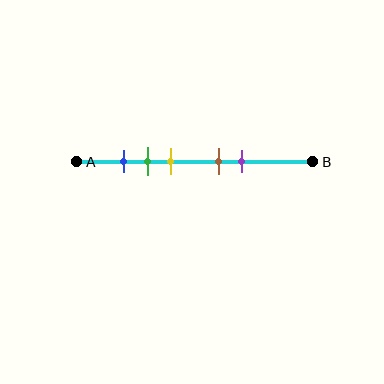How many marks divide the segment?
There are 5 marks dividing the segment.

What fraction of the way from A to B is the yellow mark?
The yellow mark is approximately 40% (0.4) of the way from A to B.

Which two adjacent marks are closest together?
The blue and green marks are the closest adjacent pair.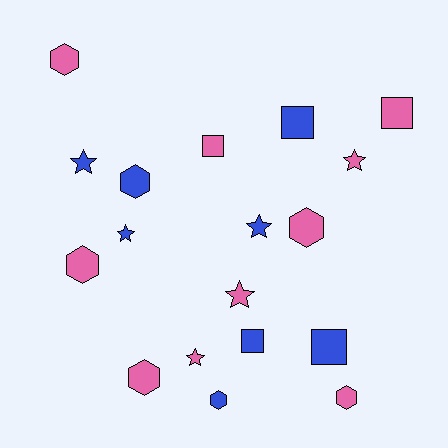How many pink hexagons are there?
There are 5 pink hexagons.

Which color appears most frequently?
Pink, with 10 objects.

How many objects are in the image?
There are 18 objects.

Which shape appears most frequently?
Hexagon, with 7 objects.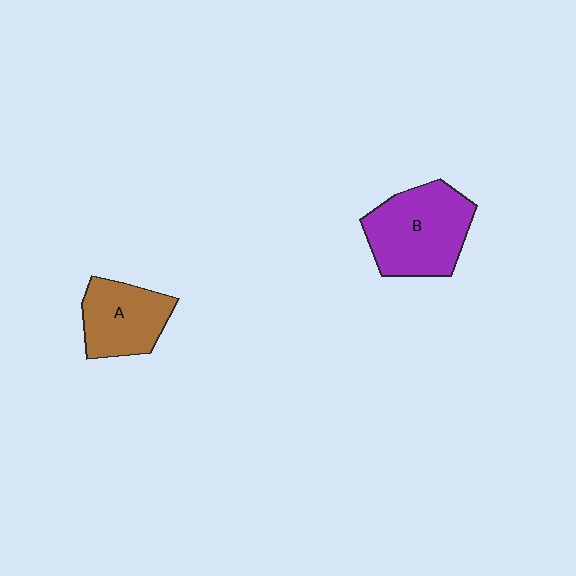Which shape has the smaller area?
Shape A (brown).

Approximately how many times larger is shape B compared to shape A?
Approximately 1.4 times.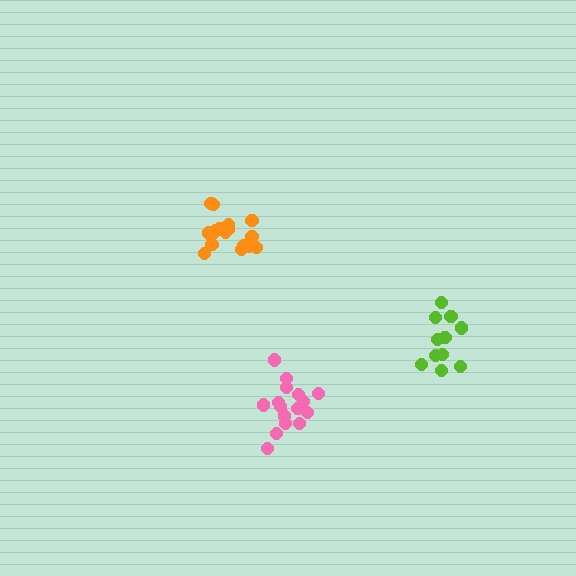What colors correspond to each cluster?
The clusters are colored: orange, pink, lime.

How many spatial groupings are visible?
There are 3 spatial groupings.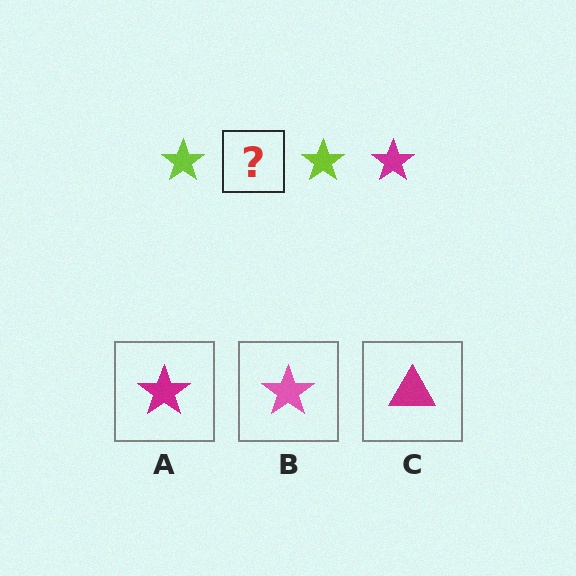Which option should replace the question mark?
Option A.